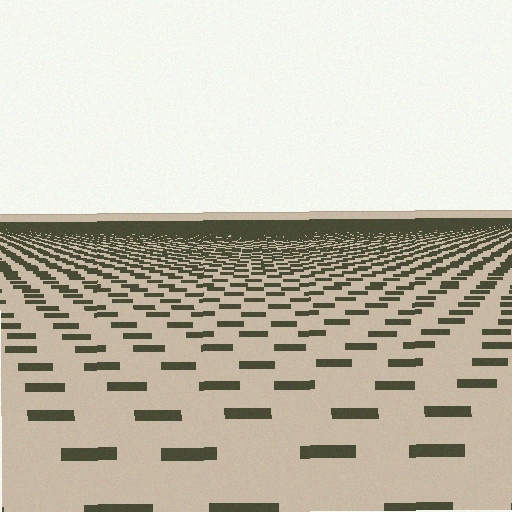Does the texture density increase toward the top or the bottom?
Density increases toward the top.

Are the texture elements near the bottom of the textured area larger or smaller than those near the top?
Larger. Near the bottom, elements are closer to the viewer and appear at a bigger on-screen size.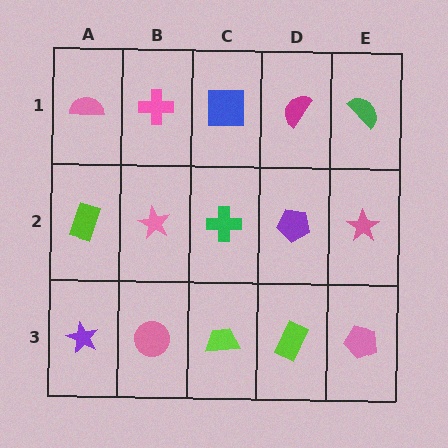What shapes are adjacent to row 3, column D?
A purple pentagon (row 2, column D), a lime trapezoid (row 3, column C), a pink pentagon (row 3, column E).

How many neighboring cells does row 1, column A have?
2.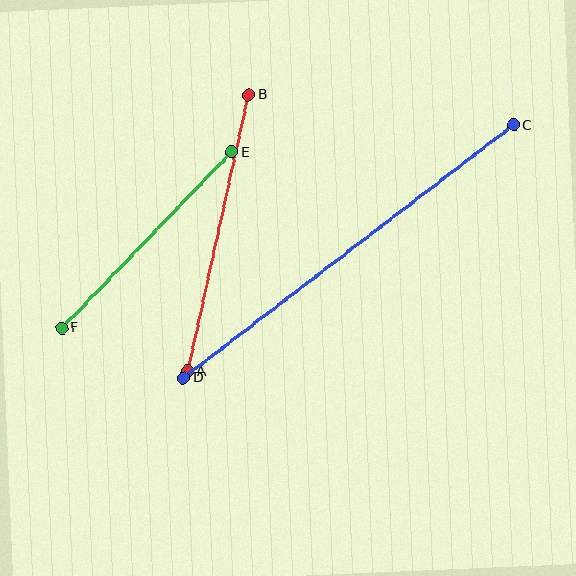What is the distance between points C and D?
The distance is approximately 416 pixels.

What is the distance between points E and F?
The distance is approximately 245 pixels.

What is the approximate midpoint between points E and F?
The midpoint is at approximately (147, 240) pixels.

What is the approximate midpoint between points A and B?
The midpoint is at approximately (218, 233) pixels.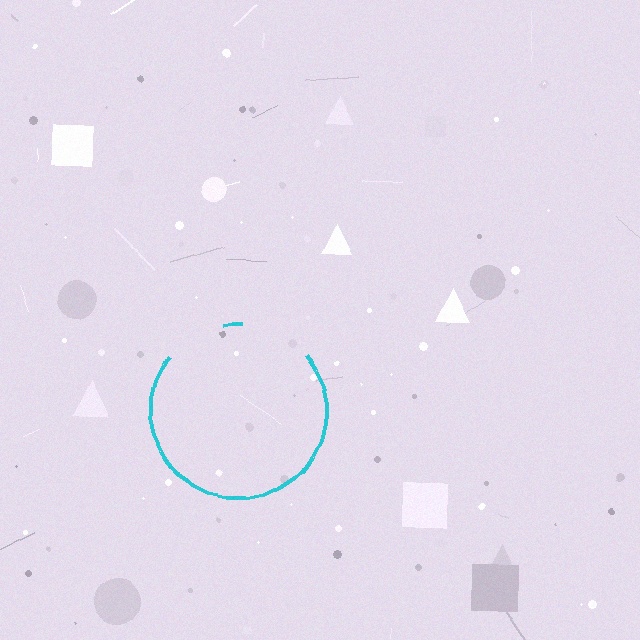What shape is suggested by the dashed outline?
The dashed outline suggests a circle.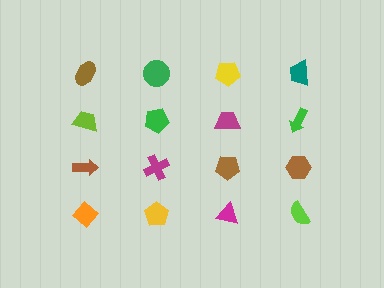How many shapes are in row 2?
4 shapes.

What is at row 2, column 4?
A green arrow.